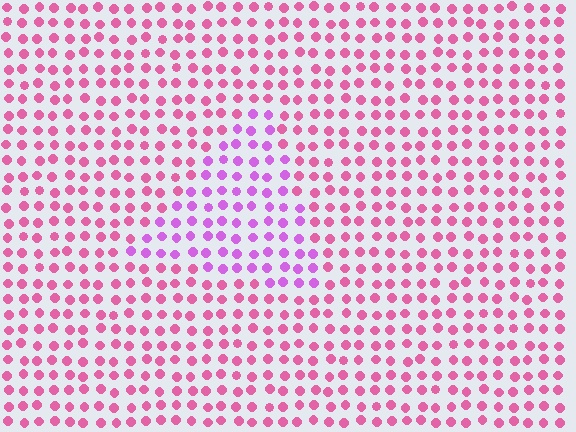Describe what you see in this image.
The image is filled with small pink elements in a uniform arrangement. A triangle-shaped region is visible where the elements are tinted to a slightly different hue, forming a subtle color boundary.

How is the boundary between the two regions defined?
The boundary is defined purely by a slight shift in hue (about 36 degrees). Spacing, size, and orientation are identical on both sides.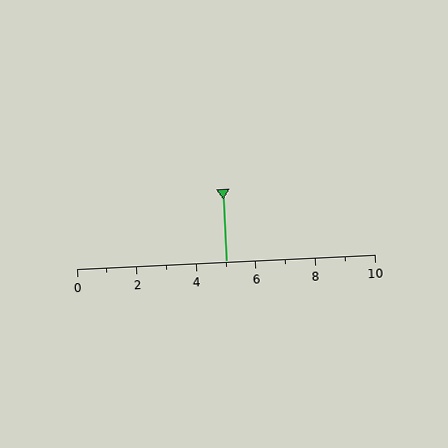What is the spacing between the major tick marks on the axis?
The major ticks are spaced 2 apart.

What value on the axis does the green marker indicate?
The marker indicates approximately 5.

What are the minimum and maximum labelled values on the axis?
The axis runs from 0 to 10.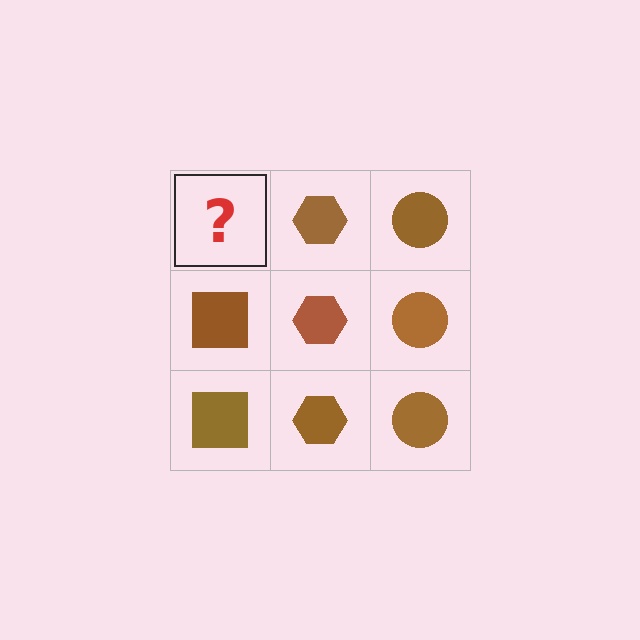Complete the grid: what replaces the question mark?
The question mark should be replaced with a brown square.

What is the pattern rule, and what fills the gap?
The rule is that each column has a consistent shape. The gap should be filled with a brown square.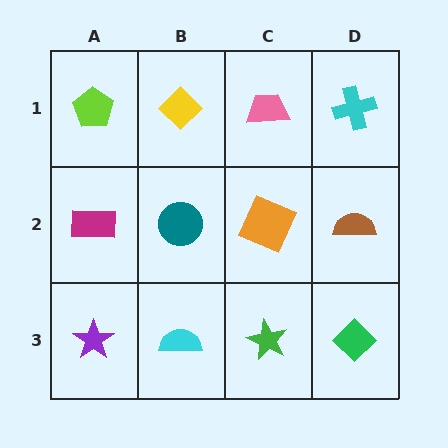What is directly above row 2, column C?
A pink trapezoid.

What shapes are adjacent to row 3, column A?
A magenta rectangle (row 2, column A), a cyan semicircle (row 3, column B).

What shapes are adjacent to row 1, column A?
A magenta rectangle (row 2, column A), a yellow diamond (row 1, column B).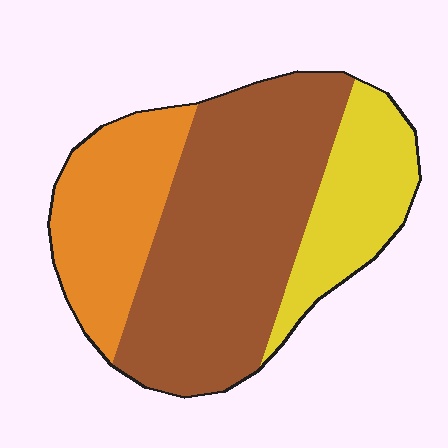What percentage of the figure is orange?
Orange takes up about one quarter (1/4) of the figure.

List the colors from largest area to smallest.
From largest to smallest: brown, orange, yellow.